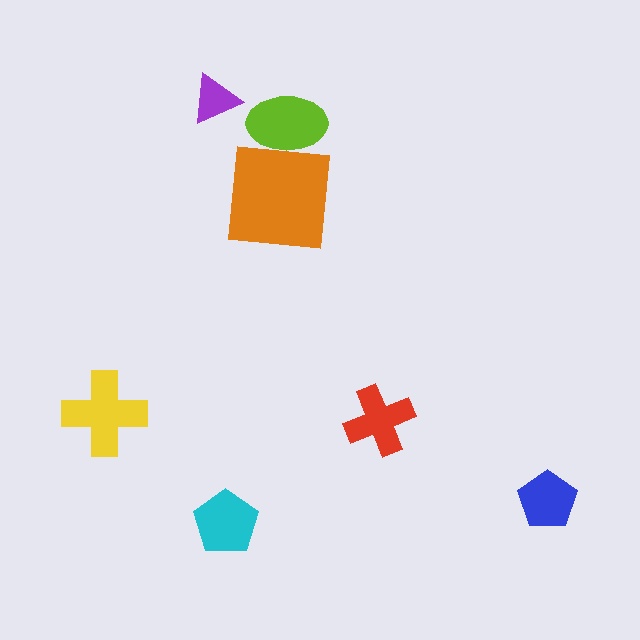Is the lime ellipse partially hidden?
Yes, it is partially covered by another shape.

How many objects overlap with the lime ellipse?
1 object overlaps with the lime ellipse.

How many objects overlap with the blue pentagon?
0 objects overlap with the blue pentagon.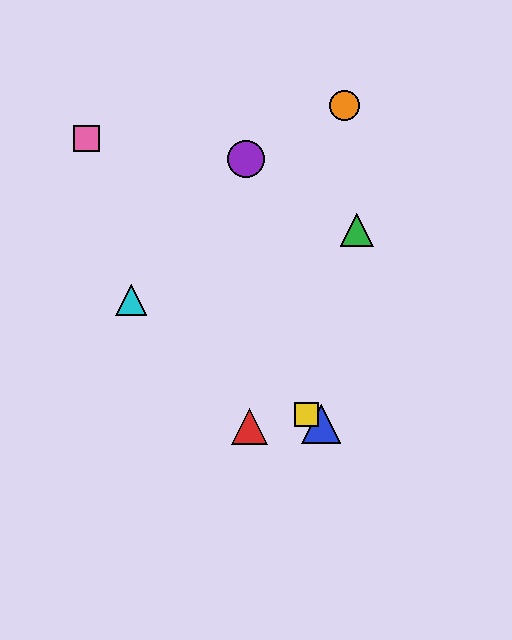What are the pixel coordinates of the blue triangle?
The blue triangle is at (321, 424).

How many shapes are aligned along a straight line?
3 shapes (the blue triangle, the yellow square, the cyan triangle) are aligned along a straight line.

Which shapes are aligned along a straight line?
The blue triangle, the yellow square, the cyan triangle are aligned along a straight line.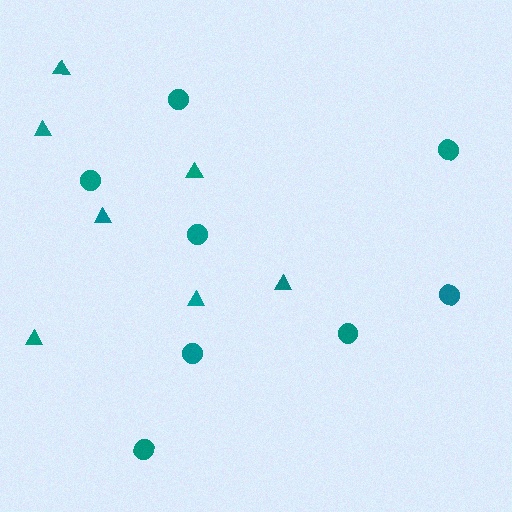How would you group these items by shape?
There are 2 groups: one group of circles (8) and one group of triangles (7).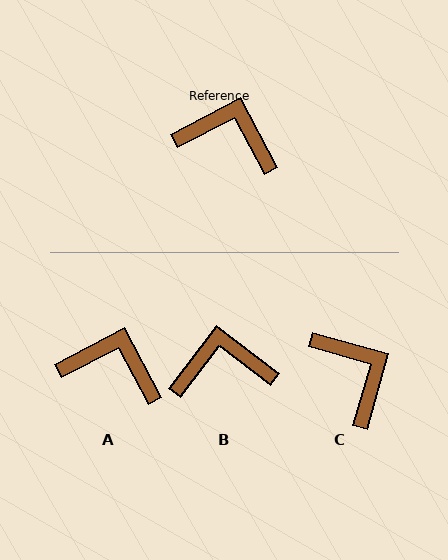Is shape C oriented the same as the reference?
No, it is off by about 43 degrees.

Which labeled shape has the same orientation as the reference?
A.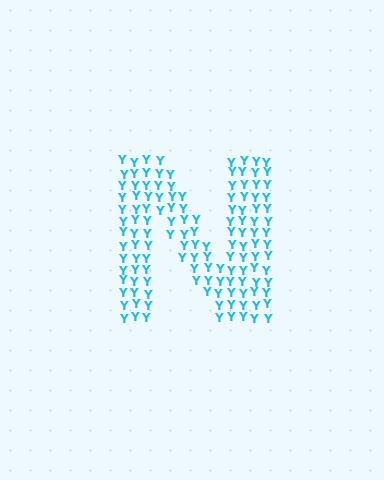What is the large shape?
The large shape is the letter N.